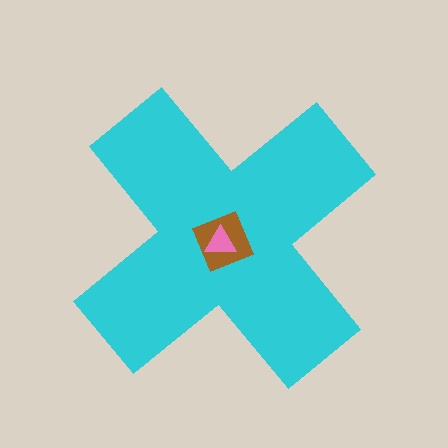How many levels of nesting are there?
3.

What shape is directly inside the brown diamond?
The pink triangle.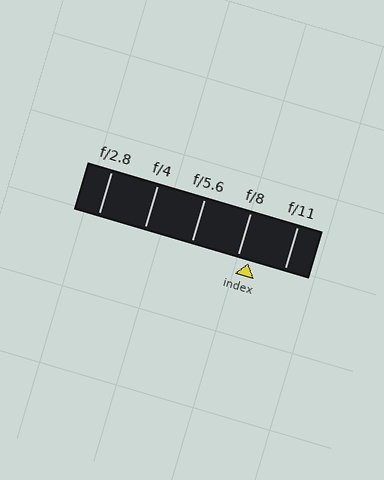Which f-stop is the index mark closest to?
The index mark is closest to f/8.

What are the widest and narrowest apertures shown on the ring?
The widest aperture shown is f/2.8 and the narrowest is f/11.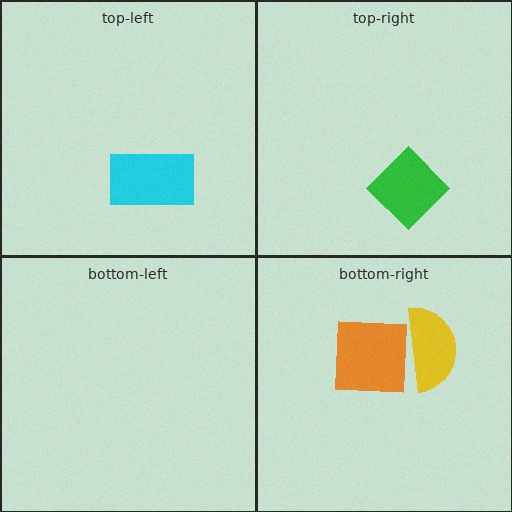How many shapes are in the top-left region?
1.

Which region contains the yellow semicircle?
The bottom-right region.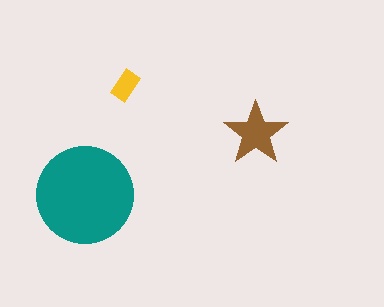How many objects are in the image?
There are 3 objects in the image.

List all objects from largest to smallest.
The teal circle, the brown star, the yellow rectangle.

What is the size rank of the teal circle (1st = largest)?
1st.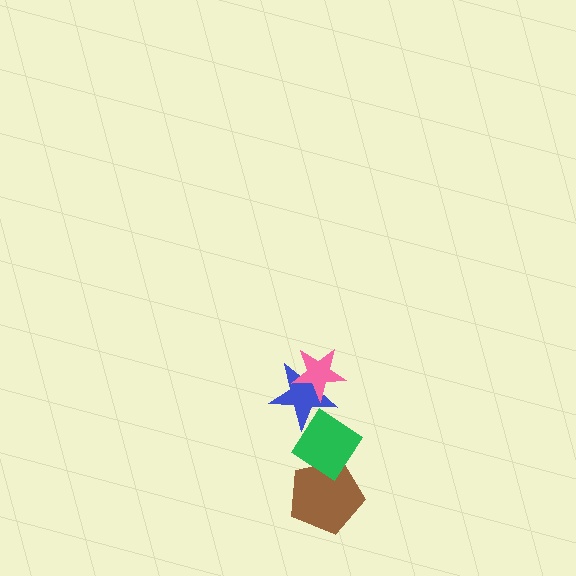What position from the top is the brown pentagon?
The brown pentagon is 4th from the top.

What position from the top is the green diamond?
The green diamond is 3rd from the top.